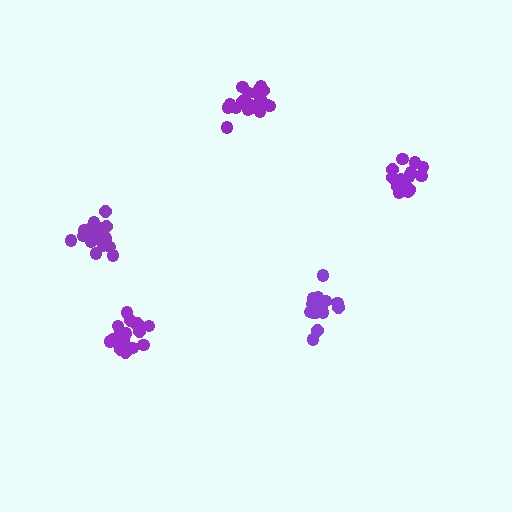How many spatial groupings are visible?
There are 5 spatial groupings.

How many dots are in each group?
Group 1: 20 dots, Group 2: 16 dots, Group 3: 17 dots, Group 4: 20 dots, Group 5: 20 dots (93 total).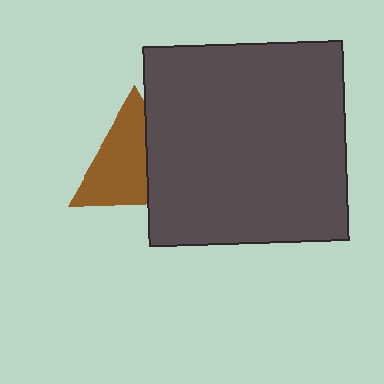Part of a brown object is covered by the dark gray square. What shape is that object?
It is a triangle.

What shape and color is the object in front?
The object in front is a dark gray square.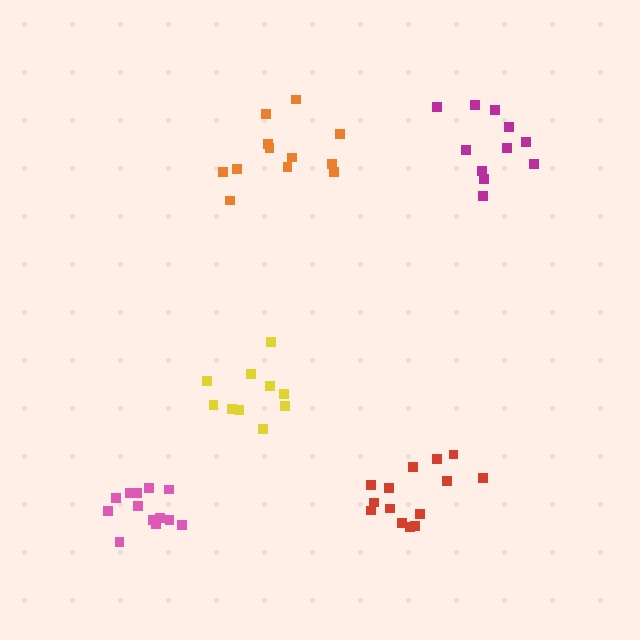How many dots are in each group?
Group 1: 14 dots, Group 2: 10 dots, Group 3: 11 dots, Group 4: 13 dots, Group 5: 12 dots (60 total).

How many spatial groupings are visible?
There are 5 spatial groupings.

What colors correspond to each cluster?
The clusters are colored: red, yellow, magenta, pink, orange.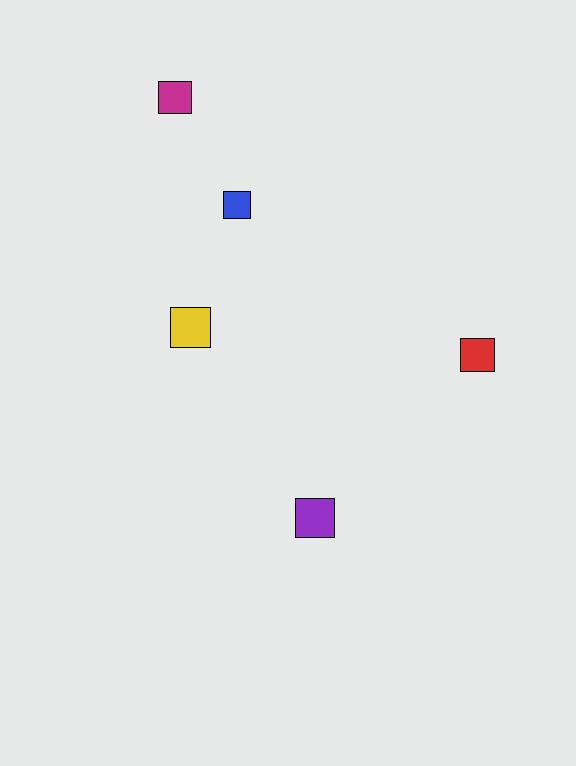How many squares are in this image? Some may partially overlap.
There are 5 squares.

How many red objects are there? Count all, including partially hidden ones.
There is 1 red object.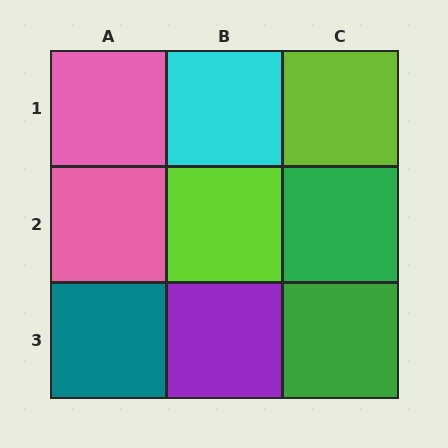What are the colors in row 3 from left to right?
Teal, purple, green.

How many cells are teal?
1 cell is teal.